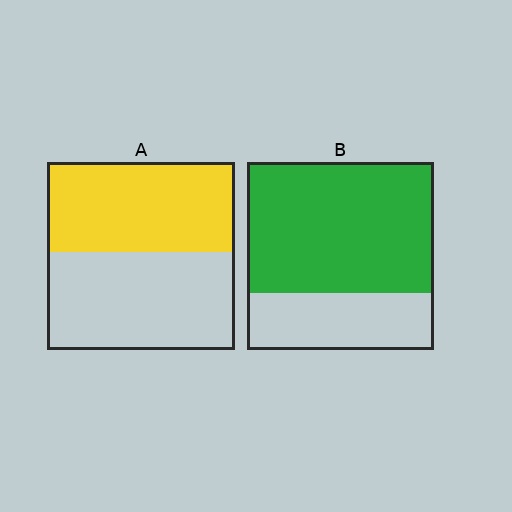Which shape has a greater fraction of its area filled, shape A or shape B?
Shape B.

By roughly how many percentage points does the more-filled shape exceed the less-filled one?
By roughly 20 percentage points (B over A).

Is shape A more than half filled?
Roughly half.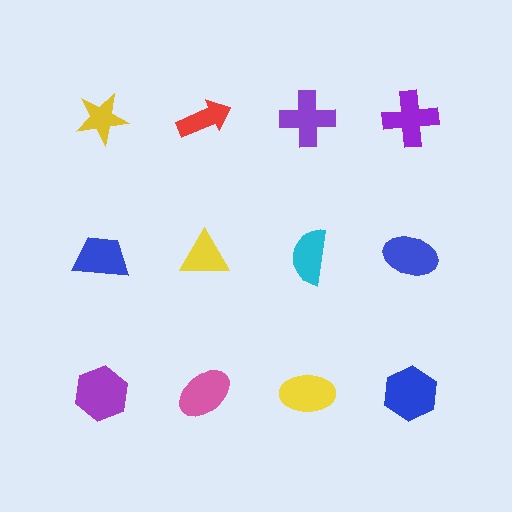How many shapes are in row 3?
4 shapes.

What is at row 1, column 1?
A yellow star.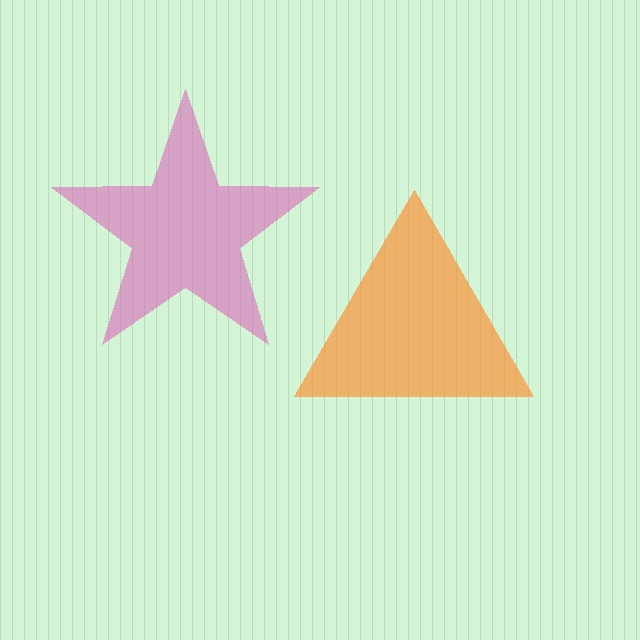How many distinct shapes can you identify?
There are 2 distinct shapes: a pink star, an orange triangle.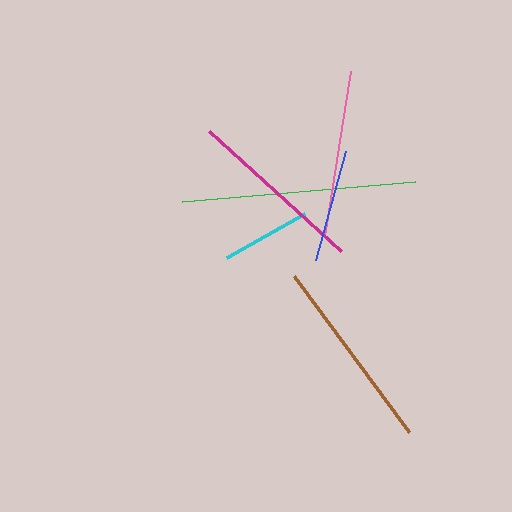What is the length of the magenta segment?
The magenta segment is approximately 179 pixels long.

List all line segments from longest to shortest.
From longest to shortest: green, brown, magenta, pink, blue, cyan.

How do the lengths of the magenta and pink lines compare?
The magenta and pink lines are approximately the same length.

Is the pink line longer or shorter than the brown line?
The brown line is longer than the pink line.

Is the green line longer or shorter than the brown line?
The green line is longer than the brown line.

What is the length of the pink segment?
The pink segment is approximately 168 pixels long.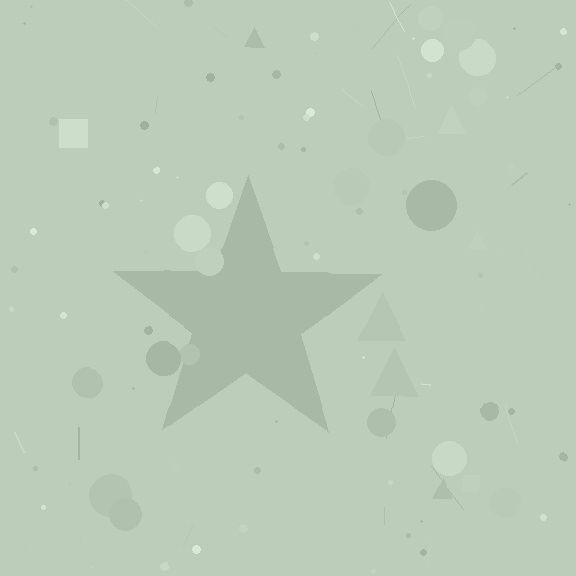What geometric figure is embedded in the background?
A star is embedded in the background.